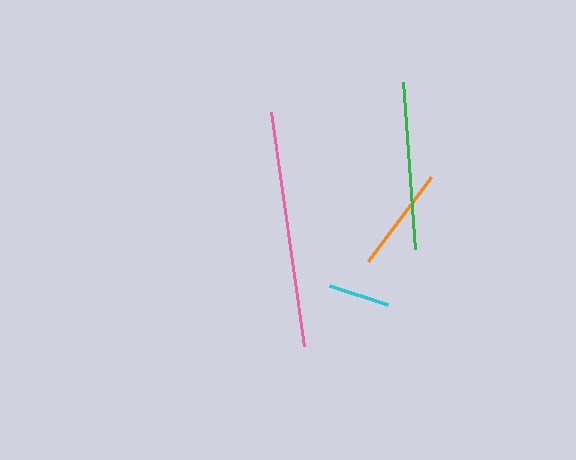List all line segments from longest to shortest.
From longest to shortest: pink, green, orange, cyan.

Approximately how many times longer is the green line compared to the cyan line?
The green line is approximately 2.7 times the length of the cyan line.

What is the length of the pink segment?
The pink segment is approximately 236 pixels long.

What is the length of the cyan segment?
The cyan segment is approximately 61 pixels long.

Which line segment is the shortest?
The cyan line is the shortest at approximately 61 pixels.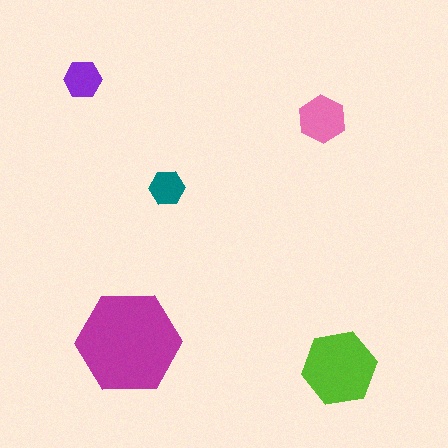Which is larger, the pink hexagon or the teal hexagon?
The pink one.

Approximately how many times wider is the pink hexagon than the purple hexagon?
About 1.5 times wider.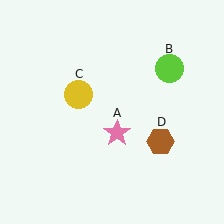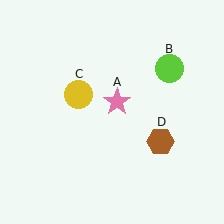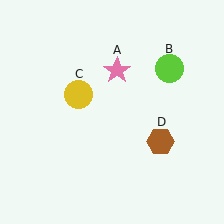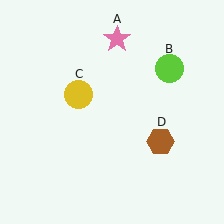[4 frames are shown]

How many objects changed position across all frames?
1 object changed position: pink star (object A).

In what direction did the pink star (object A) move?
The pink star (object A) moved up.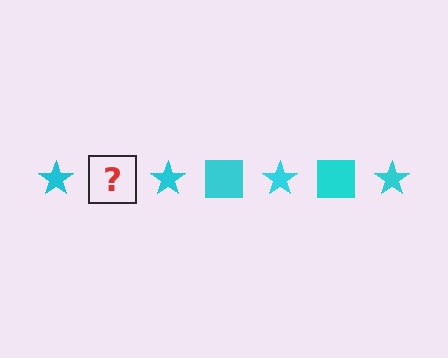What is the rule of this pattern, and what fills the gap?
The rule is that the pattern cycles through star, square shapes in cyan. The gap should be filled with a cyan square.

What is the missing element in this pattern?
The missing element is a cyan square.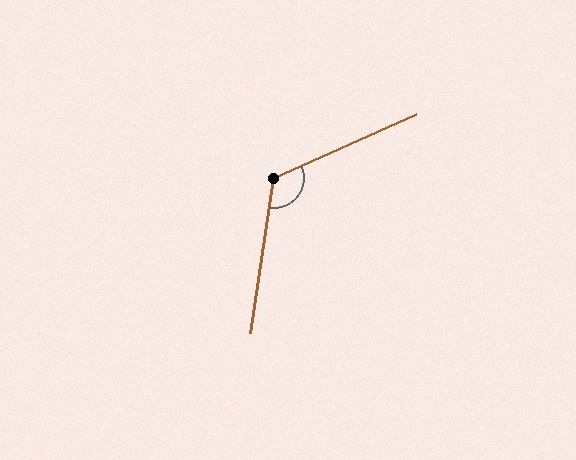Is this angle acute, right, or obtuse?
It is obtuse.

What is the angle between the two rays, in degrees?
Approximately 123 degrees.